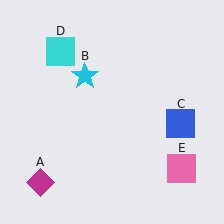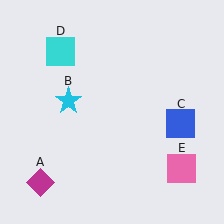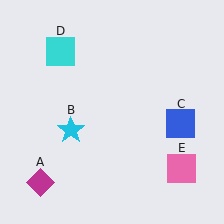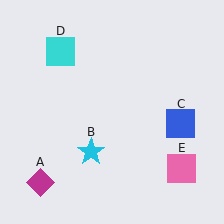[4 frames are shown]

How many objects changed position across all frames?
1 object changed position: cyan star (object B).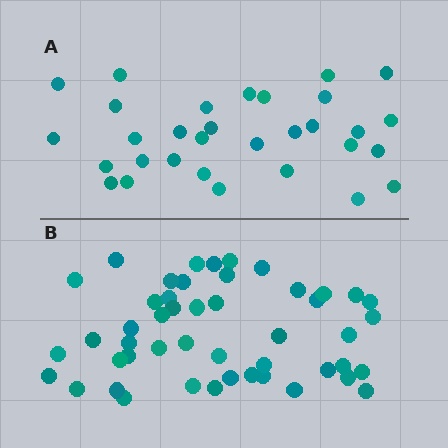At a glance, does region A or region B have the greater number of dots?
Region B (the bottom region) has more dots.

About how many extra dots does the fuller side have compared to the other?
Region B has approximately 15 more dots than region A.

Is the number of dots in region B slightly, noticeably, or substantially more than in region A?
Region B has substantially more. The ratio is roughly 1.5 to 1.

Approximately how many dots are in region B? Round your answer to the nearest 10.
About 50 dots. (The exact count is 48, which rounds to 50.)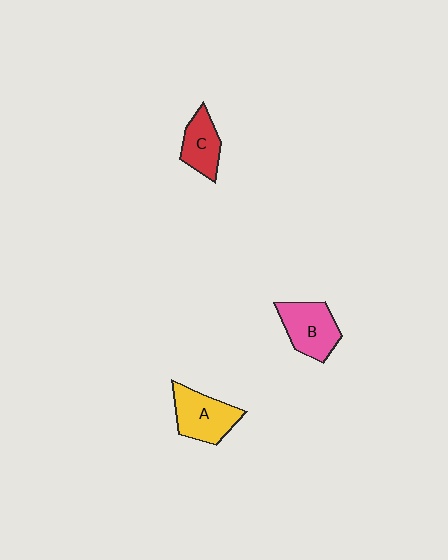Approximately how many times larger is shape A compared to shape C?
Approximately 1.3 times.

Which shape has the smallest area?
Shape C (red).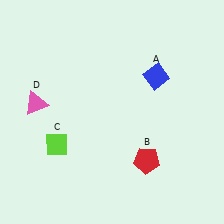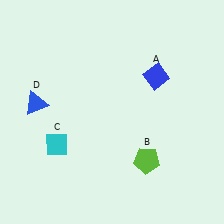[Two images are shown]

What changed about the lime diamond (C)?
In Image 1, C is lime. In Image 2, it changed to cyan.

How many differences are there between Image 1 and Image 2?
There are 3 differences between the two images.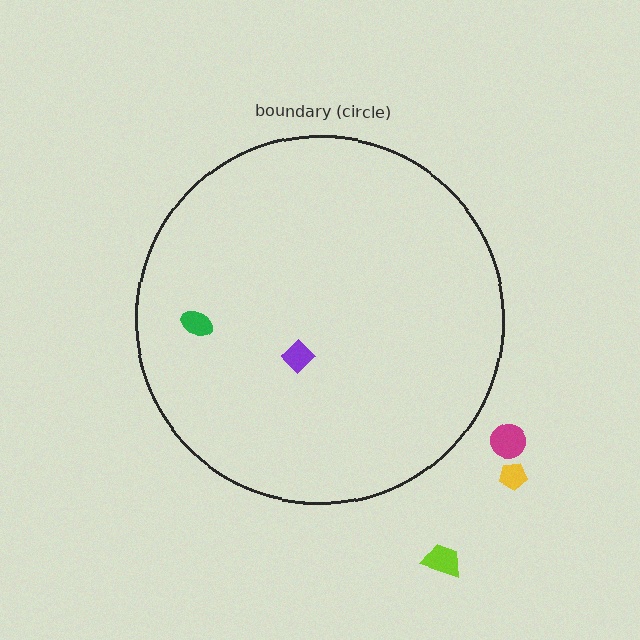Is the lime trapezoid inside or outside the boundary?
Outside.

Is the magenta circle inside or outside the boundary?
Outside.